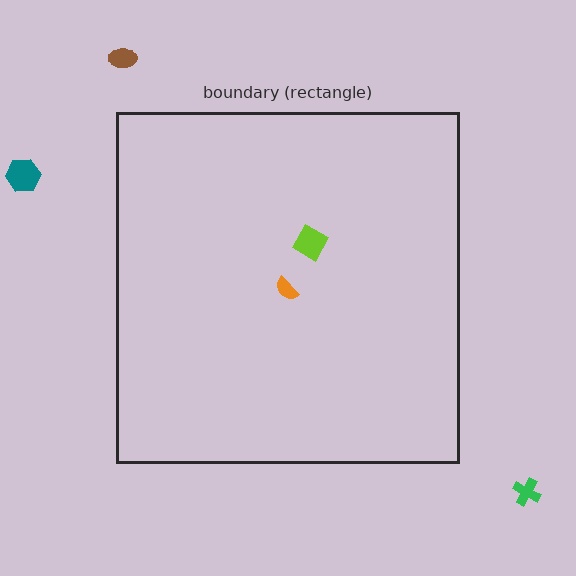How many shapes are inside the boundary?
2 inside, 3 outside.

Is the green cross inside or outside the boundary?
Outside.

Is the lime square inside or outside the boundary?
Inside.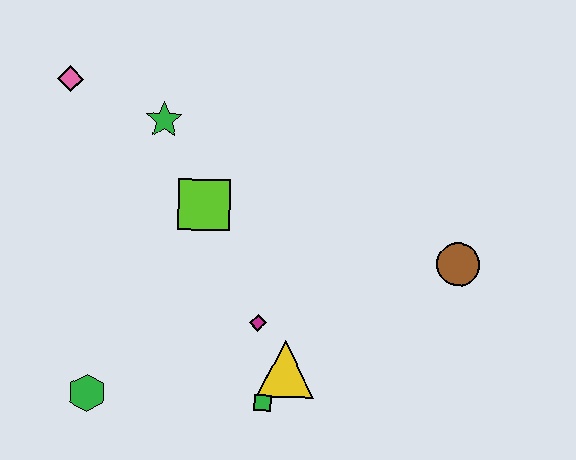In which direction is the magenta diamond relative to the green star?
The magenta diamond is below the green star.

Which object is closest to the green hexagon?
The green square is closest to the green hexagon.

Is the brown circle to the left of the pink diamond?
No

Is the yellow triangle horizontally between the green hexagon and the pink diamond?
No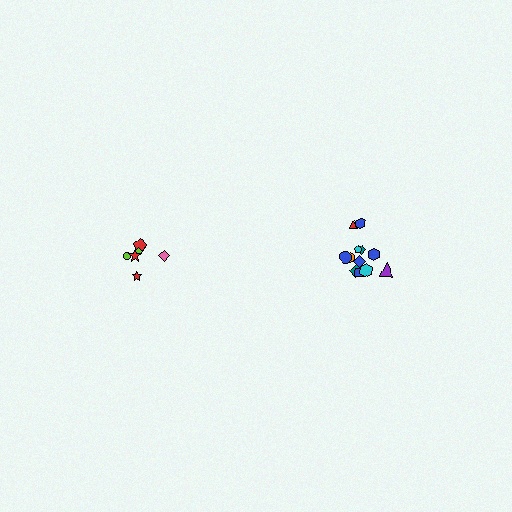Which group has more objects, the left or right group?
The right group.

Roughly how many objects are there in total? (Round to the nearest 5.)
Roughly 20 objects in total.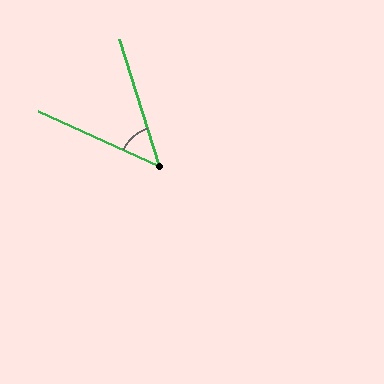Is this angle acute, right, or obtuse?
It is acute.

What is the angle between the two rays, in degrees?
Approximately 48 degrees.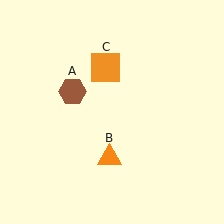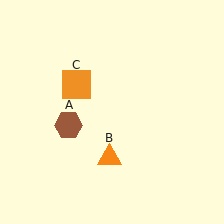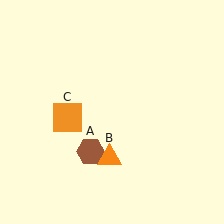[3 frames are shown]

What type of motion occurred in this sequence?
The brown hexagon (object A), orange square (object C) rotated counterclockwise around the center of the scene.